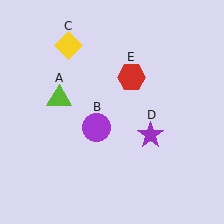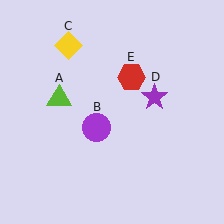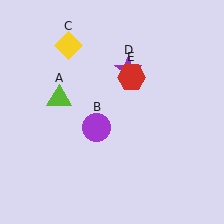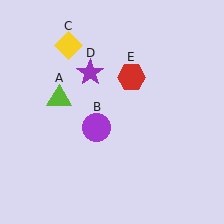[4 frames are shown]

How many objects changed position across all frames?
1 object changed position: purple star (object D).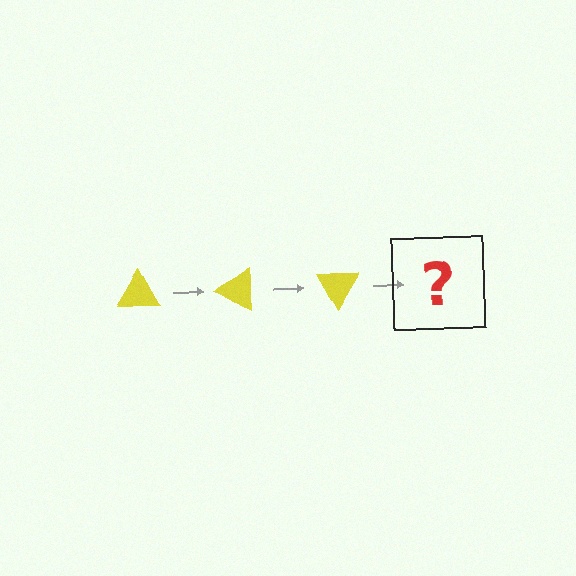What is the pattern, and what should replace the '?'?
The pattern is that the triangle rotates 30 degrees each step. The '?' should be a yellow triangle rotated 90 degrees.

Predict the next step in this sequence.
The next step is a yellow triangle rotated 90 degrees.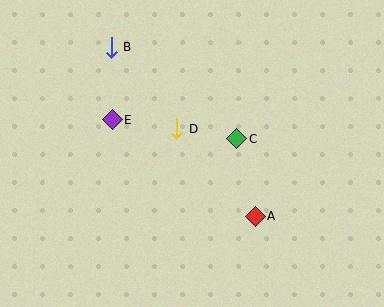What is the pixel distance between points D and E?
The distance between D and E is 65 pixels.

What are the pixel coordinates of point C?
Point C is at (237, 139).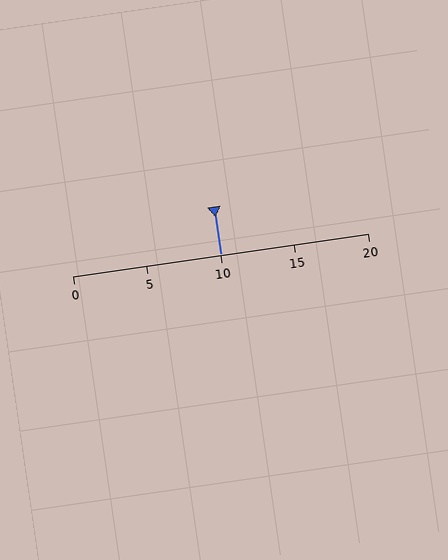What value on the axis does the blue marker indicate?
The marker indicates approximately 10.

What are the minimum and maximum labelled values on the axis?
The axis runs from 0 to 20.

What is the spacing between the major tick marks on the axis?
The major ticks are spaced 5 apart.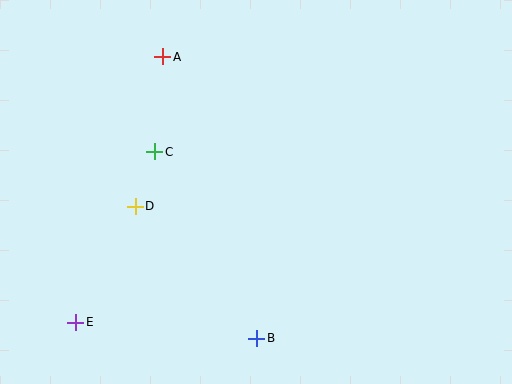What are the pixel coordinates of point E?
Point E is at (76, 322).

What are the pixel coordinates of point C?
Point C is at (155, 152).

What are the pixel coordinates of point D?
Point D is at (135, 206).